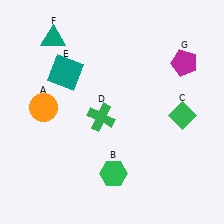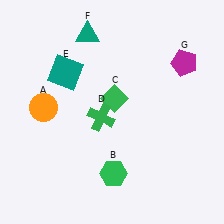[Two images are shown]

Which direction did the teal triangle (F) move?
The teal triangle (F) moved right.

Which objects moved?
The objects that moved are: the green diamond (C), the teal triangle (F).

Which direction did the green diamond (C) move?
The green diamond (C) moved left.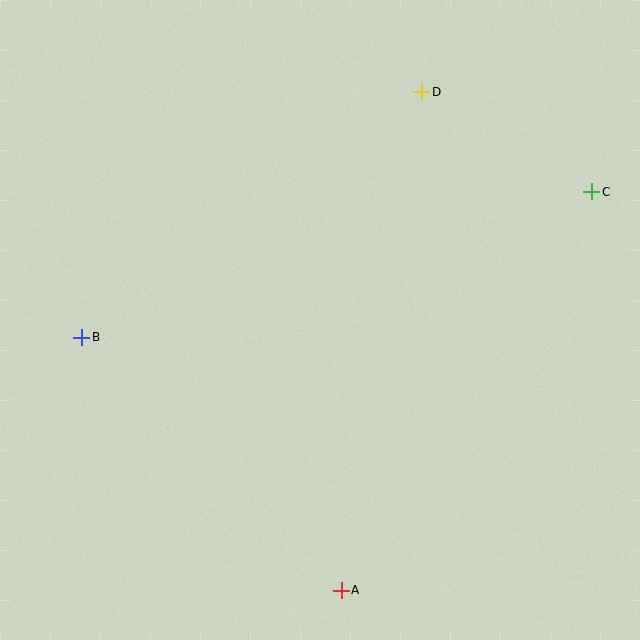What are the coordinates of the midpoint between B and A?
The midpoint between B and A is at (211, 464).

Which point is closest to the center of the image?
Point B at (82, 337) is closest to the center.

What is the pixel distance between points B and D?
The distance between B and D is 420 pixels.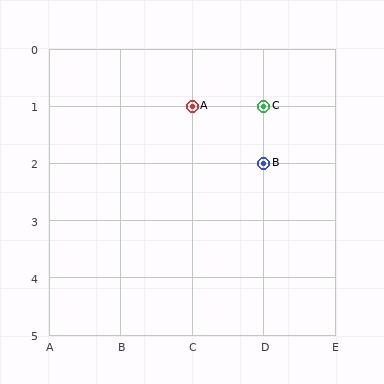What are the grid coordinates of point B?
Point B is at grid coordinates (D, 2).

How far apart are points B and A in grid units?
Points B and A are 1 column and 1 row apart (about 1.4 grid units diagonally).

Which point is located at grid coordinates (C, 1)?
Point A is at (C, 1).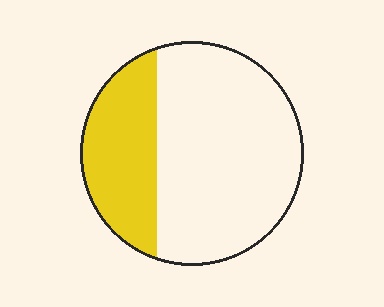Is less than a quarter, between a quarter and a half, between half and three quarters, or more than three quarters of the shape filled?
Between a quarter and a half.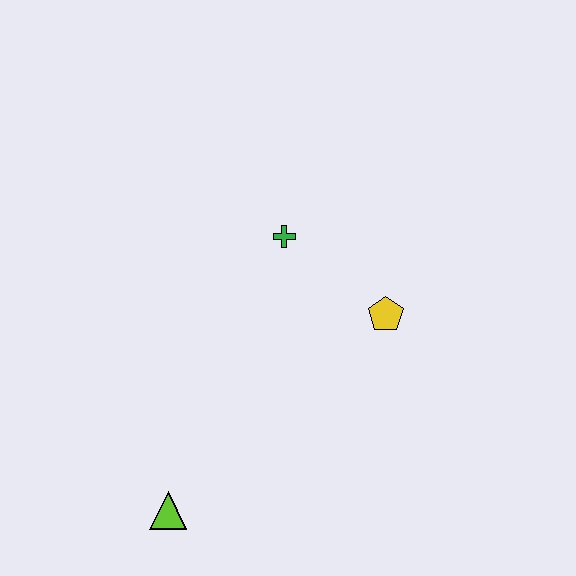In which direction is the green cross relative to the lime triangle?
The green cross is above the lime triangle.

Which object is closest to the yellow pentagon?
The green cross is closest to the yellow pentagon.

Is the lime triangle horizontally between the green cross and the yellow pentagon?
No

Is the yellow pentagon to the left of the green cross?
No